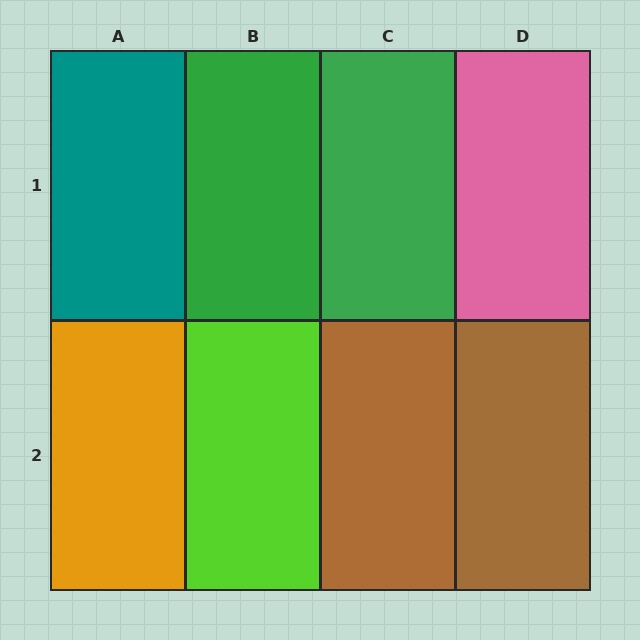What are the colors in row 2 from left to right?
Orange, lime, brown, brown.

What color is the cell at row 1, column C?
Green.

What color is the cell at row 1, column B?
Green.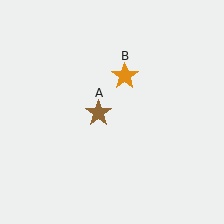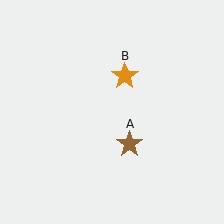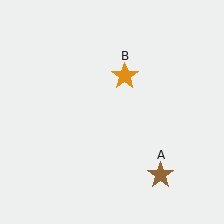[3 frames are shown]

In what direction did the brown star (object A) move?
The brown star (object A) moved down and to the right.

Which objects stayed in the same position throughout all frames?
Orange star (object B) remained stationary.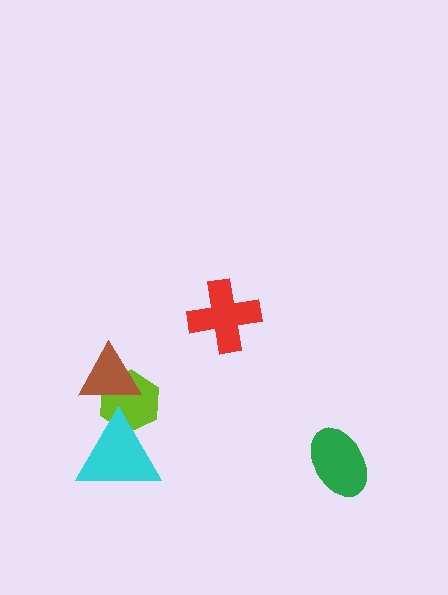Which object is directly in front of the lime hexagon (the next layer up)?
The brown triangle is directly in front of the lime hexagon.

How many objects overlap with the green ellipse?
0 objects overlap with the green ellipse.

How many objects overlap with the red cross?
0 objects overlap with the red cross.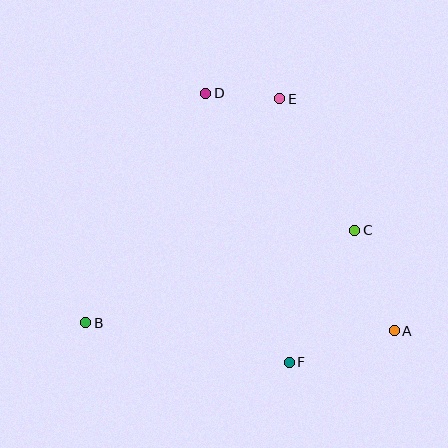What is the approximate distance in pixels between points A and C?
The distance between A and C is approximately 108 pixels.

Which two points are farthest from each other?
Points A and B are farthest from each other.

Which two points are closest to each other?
Points D and E are closest to each other.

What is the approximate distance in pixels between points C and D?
The distance between C and D is approximately 203 pixels.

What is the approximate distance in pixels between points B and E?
The distance between B and E is approximately 296 pixels.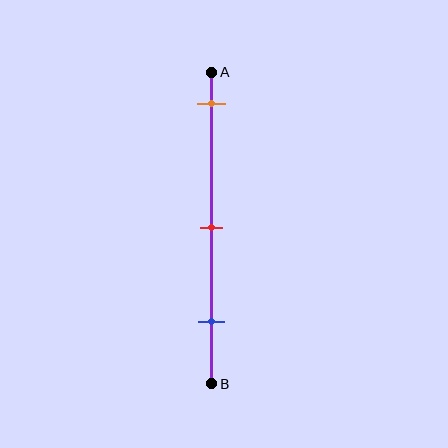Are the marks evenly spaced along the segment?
Yes, the marks are approximately evenly spaced.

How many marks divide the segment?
There are 3 marks dividing the segment.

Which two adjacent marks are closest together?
The red and blue marks are the closest adjacent pair.